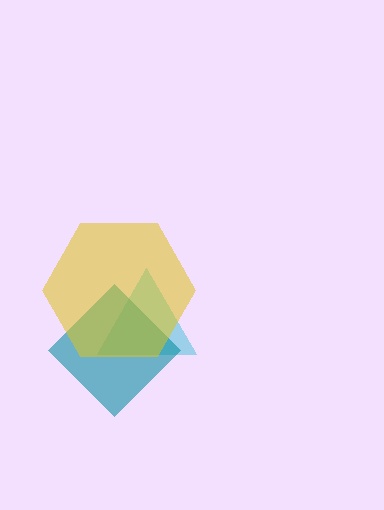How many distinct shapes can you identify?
There are 3 distinct shapes: a cyan triangle, a teal diamond, a yellow hexagon.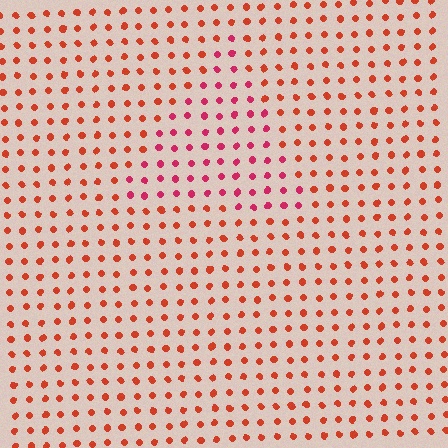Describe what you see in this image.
The image is filled with small red elements in a uniform arrangement. A triangle-shaped region is visible where the elements are tinted to a slightly different hue, forming a subtle color boundary.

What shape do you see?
I see a triangle.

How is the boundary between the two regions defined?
The boundary is defined purely by a slight shift in hue (about 30 degrees). Spacing, size, and orientation are identical on both sides.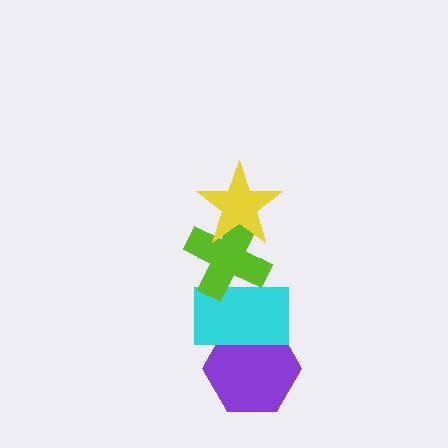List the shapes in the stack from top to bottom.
From top to bottom: the yellow star, the lime cross, the cyan rectangle, the purple hexagon.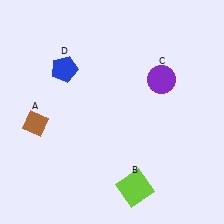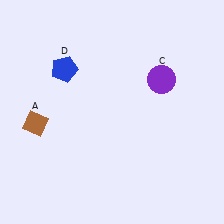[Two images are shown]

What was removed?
The lime square (B) was removed in Image 2.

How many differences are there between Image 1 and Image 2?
There is 1 difference between the two images.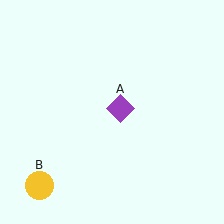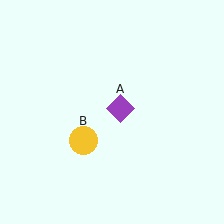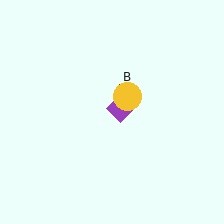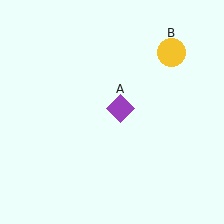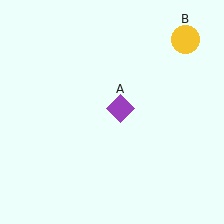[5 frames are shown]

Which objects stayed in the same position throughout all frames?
Purple diamond (object A) remained stationary.